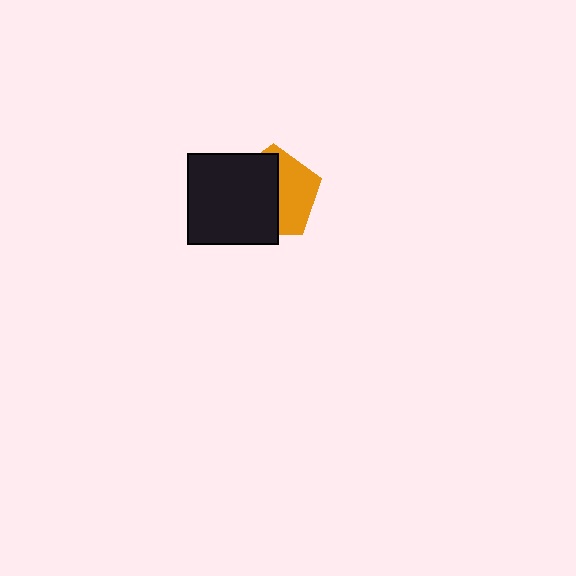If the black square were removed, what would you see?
You would see the complete orange pentagon.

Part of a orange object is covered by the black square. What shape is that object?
It is a pentagon.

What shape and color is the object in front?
The object in front is a black square.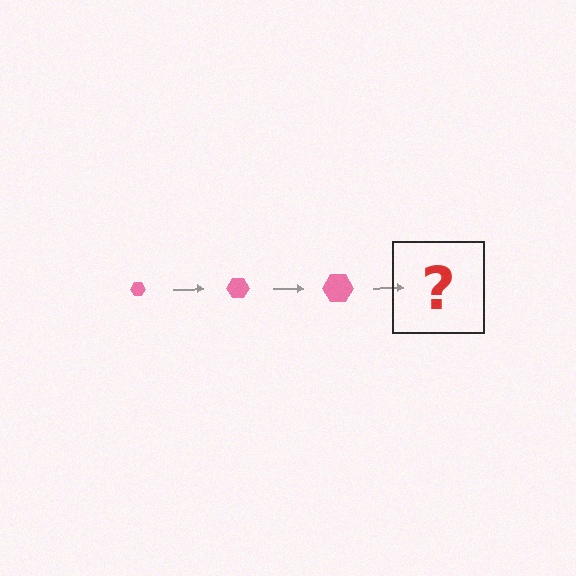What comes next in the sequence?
The next element should be a pink hexagon, larger than the previous one.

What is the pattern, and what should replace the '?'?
The pattern is that the hexagon gets progressively larger each step. The '?' should be a pink hexagon, larger than the previous one.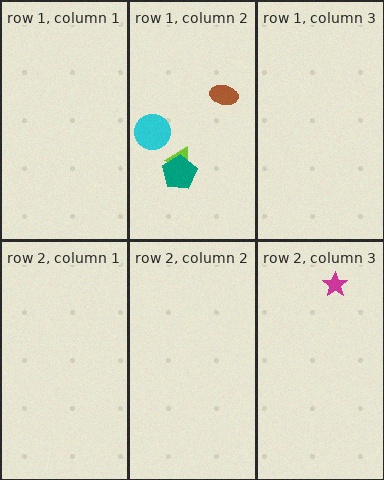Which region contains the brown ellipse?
The row 1, column 2 region.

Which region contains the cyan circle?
The row 1, column 2 region.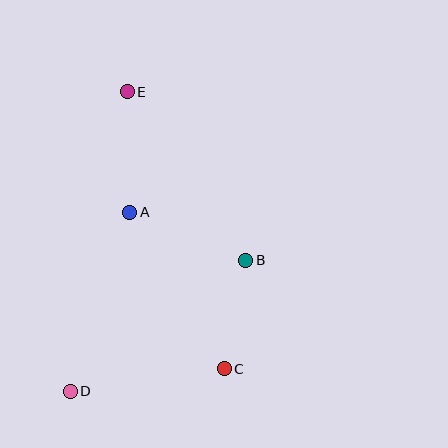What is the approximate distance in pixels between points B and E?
The distance between B and E is approximately 206 pixels.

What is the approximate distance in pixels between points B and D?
The distance between B and D is approximately 219 pixels.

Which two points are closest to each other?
Points B and C are closest to each other.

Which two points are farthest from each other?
Points D and E are farthest from each other.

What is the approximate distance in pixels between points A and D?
The distance between A and D is approximately 189 pixels.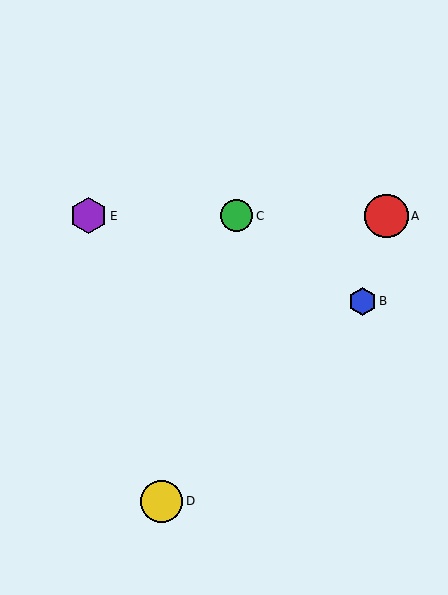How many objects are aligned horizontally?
3 objects (A, C, E) are aligned horizontally.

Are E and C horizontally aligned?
Yes, both are at y≈216.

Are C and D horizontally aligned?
No, C is at y≈216 and D is at y≈501.